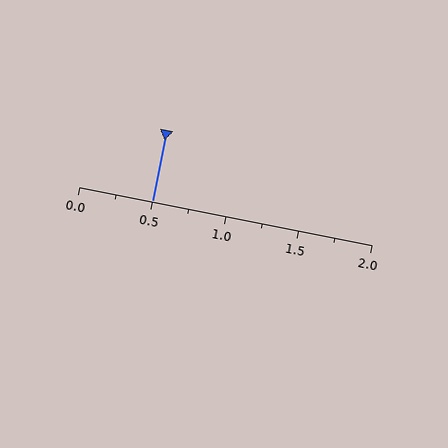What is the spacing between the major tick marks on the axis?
The major ticks are spaced 0.5 apart.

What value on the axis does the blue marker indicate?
The marker indicates approximately 0.5.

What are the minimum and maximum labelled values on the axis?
The axis runs from 0.0 to 2.0.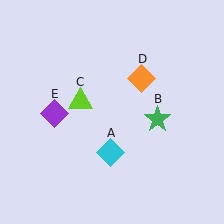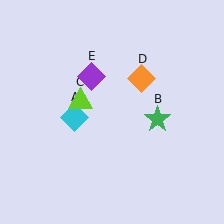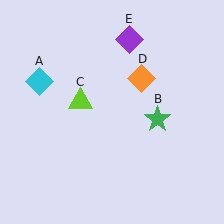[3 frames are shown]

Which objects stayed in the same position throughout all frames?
Green star (object B) and lime triangle (object C) and orange diamond (object D) remained stationary.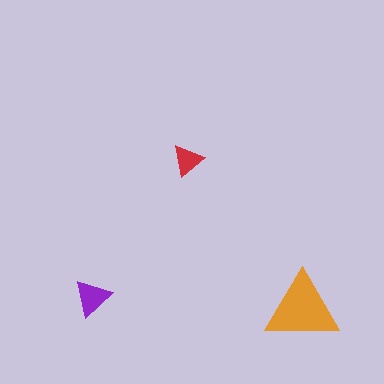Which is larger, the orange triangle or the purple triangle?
The orange one.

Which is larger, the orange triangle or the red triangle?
The orange one.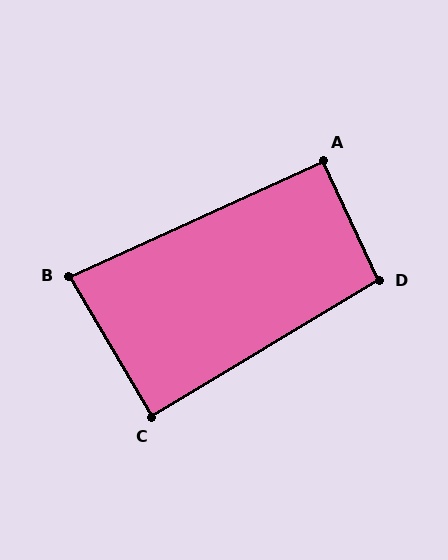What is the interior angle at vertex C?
Approximately 90 degrees (approximately right).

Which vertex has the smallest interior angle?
B, at approximately 84 degrees.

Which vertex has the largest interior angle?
D, at approximately 96 degrees.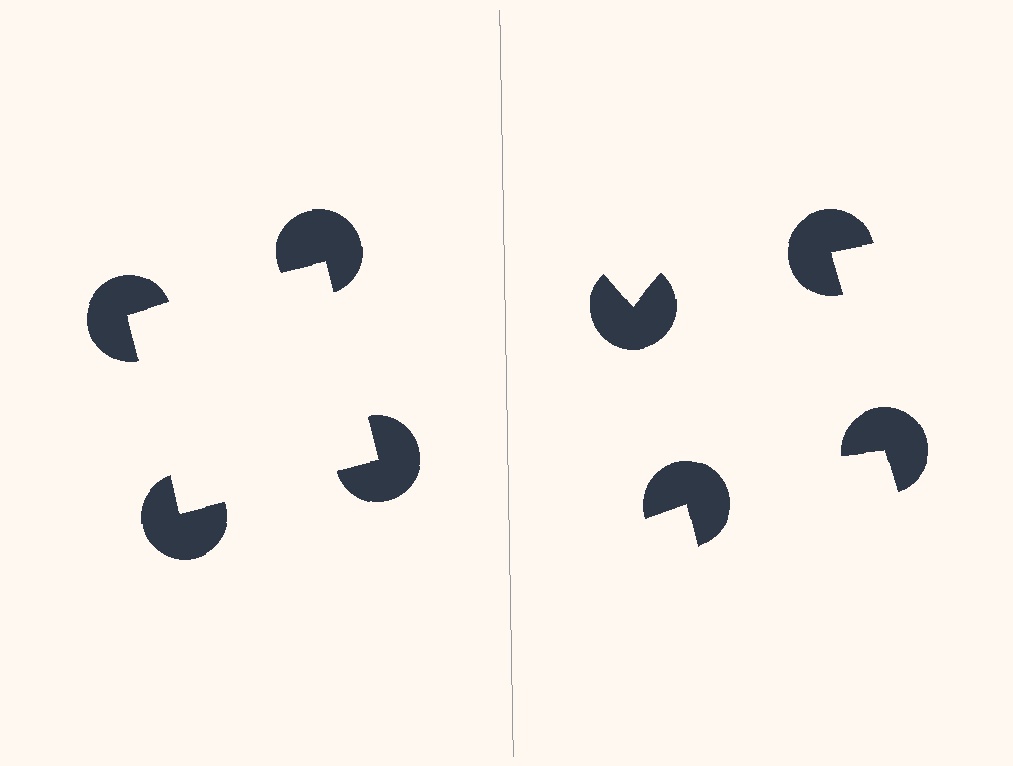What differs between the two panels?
The pac-man discs are positioned identically on both sides; only the wedge orientations differ. On the left they align to a square; on the right they are misaligned.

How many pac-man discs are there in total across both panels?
8 — 4 on each side.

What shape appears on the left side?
An illusory square.